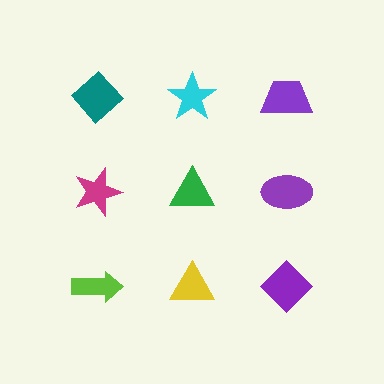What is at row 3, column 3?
A purple diamond.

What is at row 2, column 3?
A purple ellipse.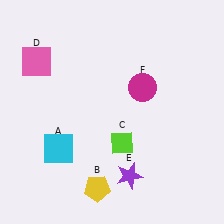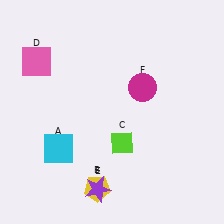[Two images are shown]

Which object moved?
The purple star (E) moved left.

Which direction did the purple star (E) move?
The purple star (E) moved left.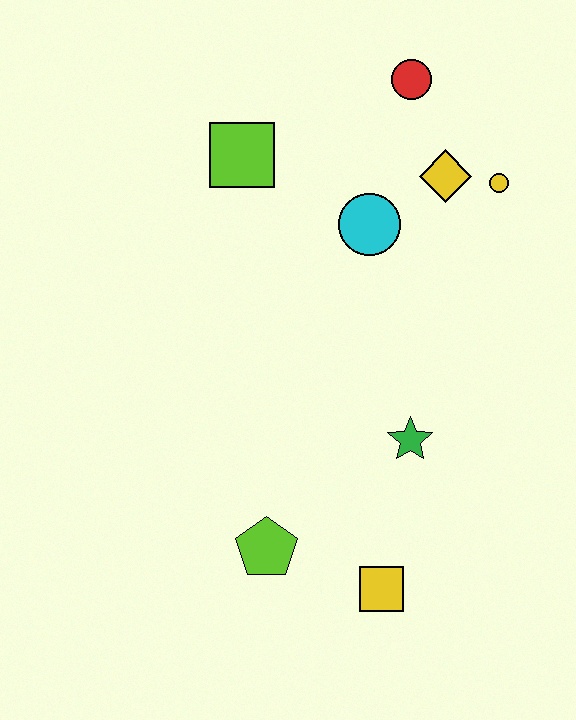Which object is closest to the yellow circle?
The yellow diamond is closest to the yellow circle.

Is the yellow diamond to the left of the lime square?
No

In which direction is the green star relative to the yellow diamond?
The green star is below the yellow diamond.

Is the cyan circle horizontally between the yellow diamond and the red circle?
No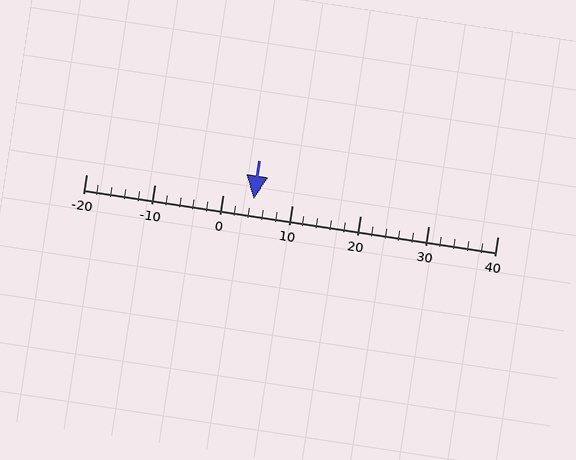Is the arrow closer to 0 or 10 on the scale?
The arrow is closer to 0.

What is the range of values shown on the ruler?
The ruler shows values from -20 to 40.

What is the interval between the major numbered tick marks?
The major tick marks are spaced 10 units apart.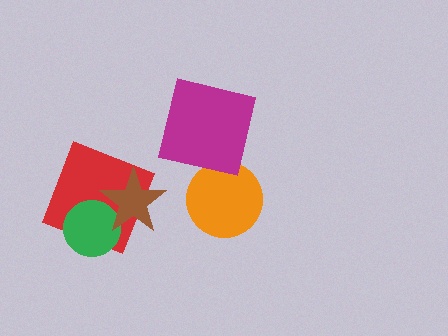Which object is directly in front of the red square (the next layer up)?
The green circle is directly in front of the red square.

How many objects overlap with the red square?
2 objects overlap with the red square.